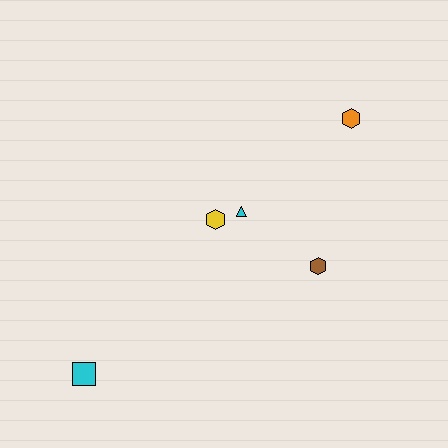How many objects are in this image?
There are 5 objects.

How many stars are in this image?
There are no stars.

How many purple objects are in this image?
There are no purple objects.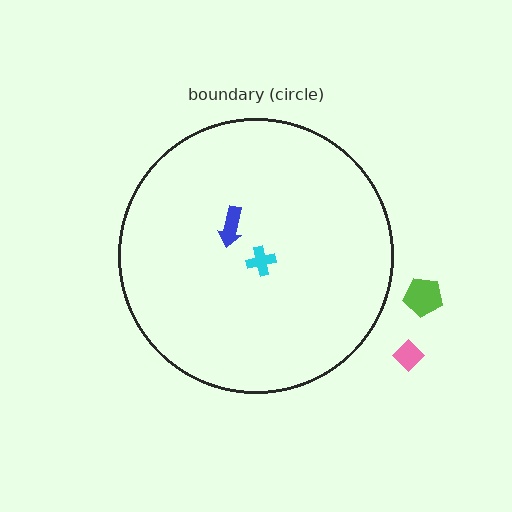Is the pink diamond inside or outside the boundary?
Outside.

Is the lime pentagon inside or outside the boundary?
Outside.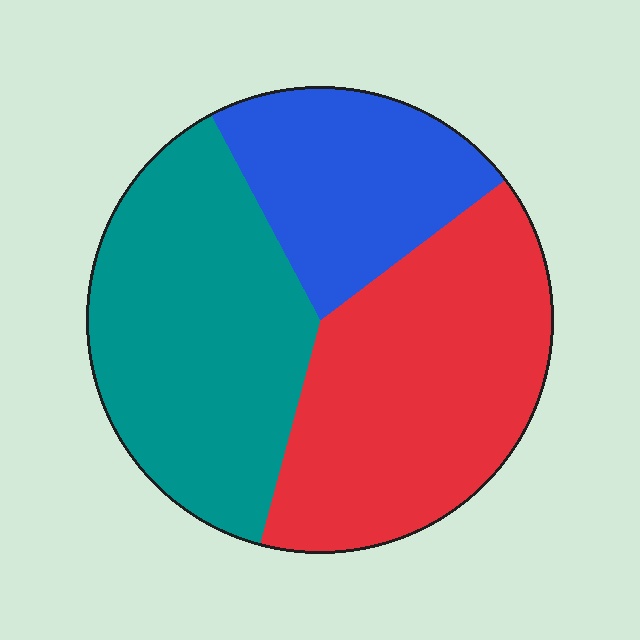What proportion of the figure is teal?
Teal takes up about three eighths (3/8) of the figure.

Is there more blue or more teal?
Teal.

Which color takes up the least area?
Blue, at roughly 20%.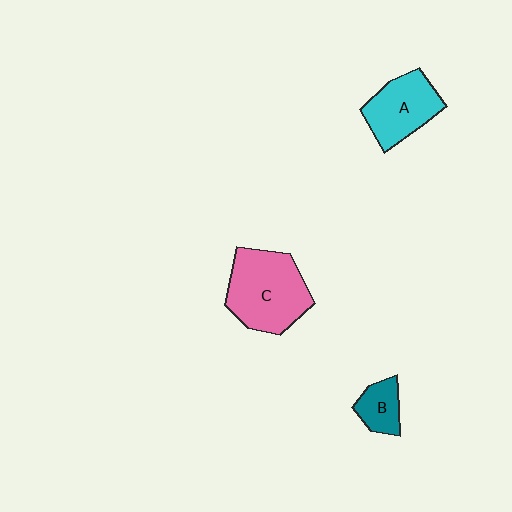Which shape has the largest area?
Shape C (pink).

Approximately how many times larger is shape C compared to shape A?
Approximately 1.4 times.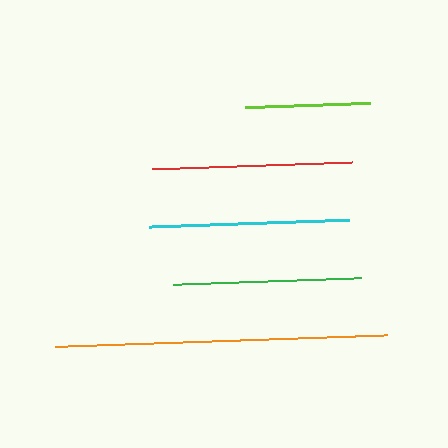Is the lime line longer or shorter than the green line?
The green line is longer than the lime line.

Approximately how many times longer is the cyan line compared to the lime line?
The cyan line is approximately 1.6 times the length of the lime line.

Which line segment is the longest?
The orange line is the longest at approximately 332 pixels.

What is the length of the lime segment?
The lime segment is approximately 126 pixels long.